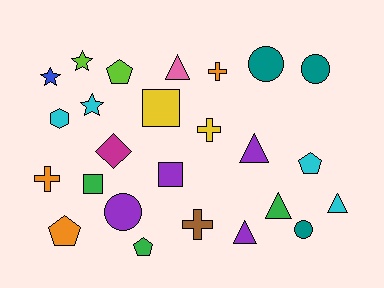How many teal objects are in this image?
There are 3 teal objects.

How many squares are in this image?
There are 3 squares.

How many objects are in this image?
There are 25 objects.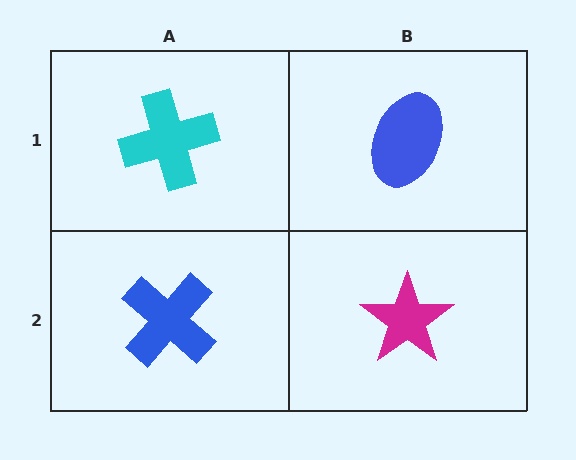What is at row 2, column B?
A magenta star.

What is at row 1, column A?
A cyan cross.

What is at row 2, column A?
A blue cross.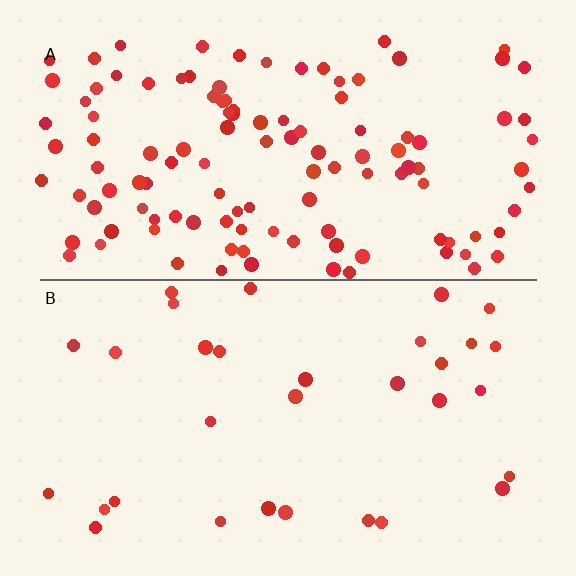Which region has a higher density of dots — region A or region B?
A (the top).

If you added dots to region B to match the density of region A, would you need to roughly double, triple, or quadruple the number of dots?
Approximately quadruple.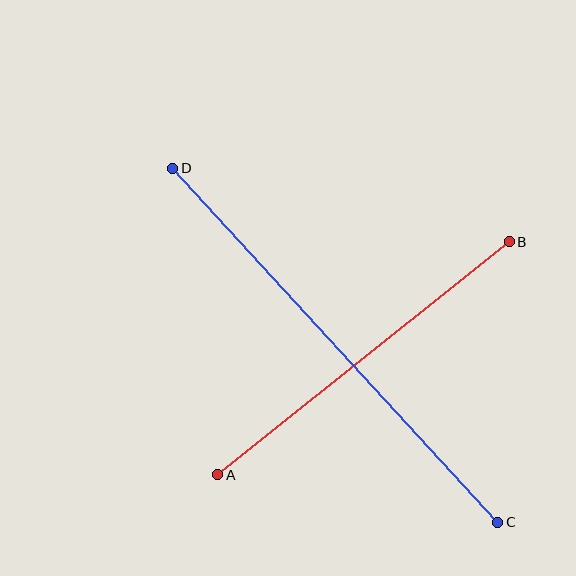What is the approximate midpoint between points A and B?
The midpoint is at approximately (364, 358) pixels.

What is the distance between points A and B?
The distance is approximately 373 pixels.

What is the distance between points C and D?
The distance is approximately 481 pixels.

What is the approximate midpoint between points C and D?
The midpoint is at approximately (335, 345) pixels.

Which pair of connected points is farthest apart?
Points C and D are farthest apart.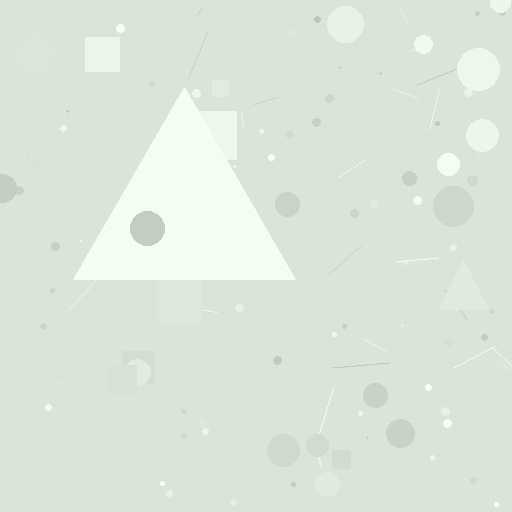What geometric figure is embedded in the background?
A triangle is embedded in the background.